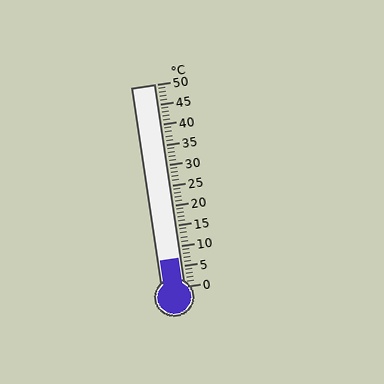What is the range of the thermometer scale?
The thermometer scale ranges from 0°C to 50°C.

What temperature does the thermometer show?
The thermometer shows approximately 7°C.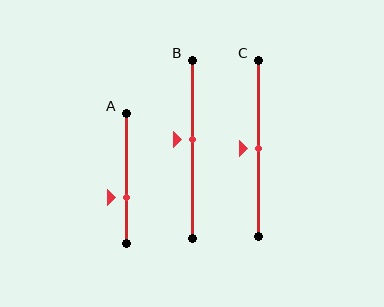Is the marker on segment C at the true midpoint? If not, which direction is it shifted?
Yes, the marker on segment C is at the true midpoint.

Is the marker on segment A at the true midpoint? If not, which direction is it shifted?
No, the marker on segment A is shifted downward by about 15% of the segment length.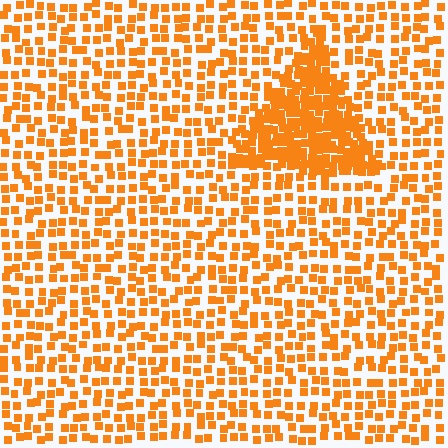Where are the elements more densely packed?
The elements are more densely packed inside the triangle boundary.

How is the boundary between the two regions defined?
The boundary is defined by a change in element density (approximately 2.4x ratio). All elements are the same color, size, and shape.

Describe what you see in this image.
The image contains small orange elements arranged at two different densities. A triangle-shaped region is visible where the elements are more densely packed than the surrounding area.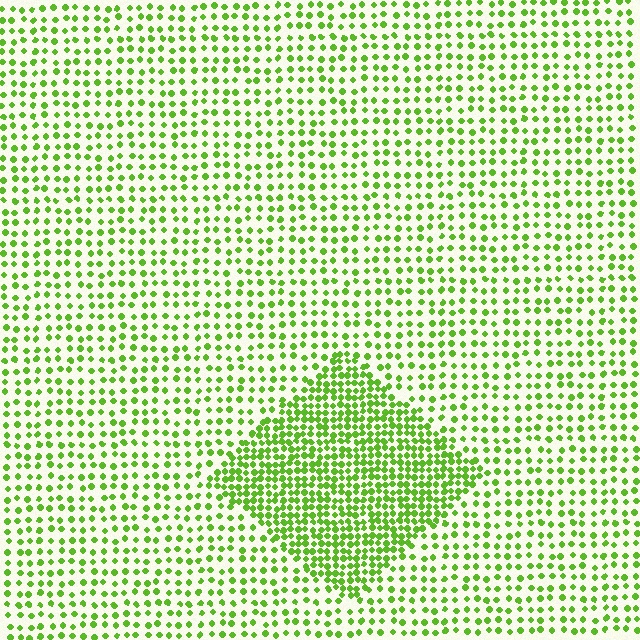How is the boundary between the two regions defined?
The boundary is defined by a change in element density (approximately 2.1x ratio). All elements are the same color, size, and shape.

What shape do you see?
I see a diamond.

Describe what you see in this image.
The image contains small lime elements arranged at two different densities. A diamond-shaped region is visible where the elements are more densely packed than the surrounding area.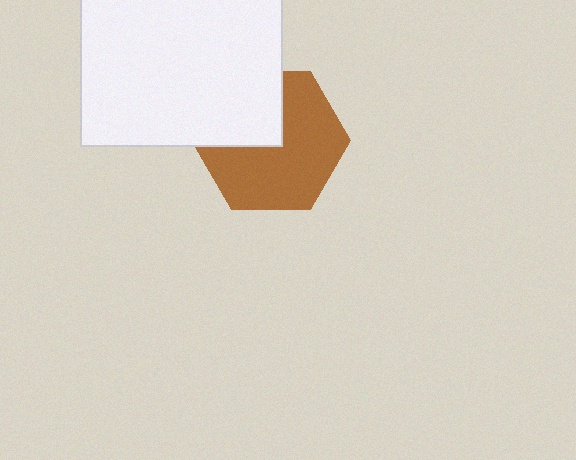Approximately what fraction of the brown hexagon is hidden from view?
Roughly 34% of the brown hexagon is hidden behind the white square.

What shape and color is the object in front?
The object in front is a white square.